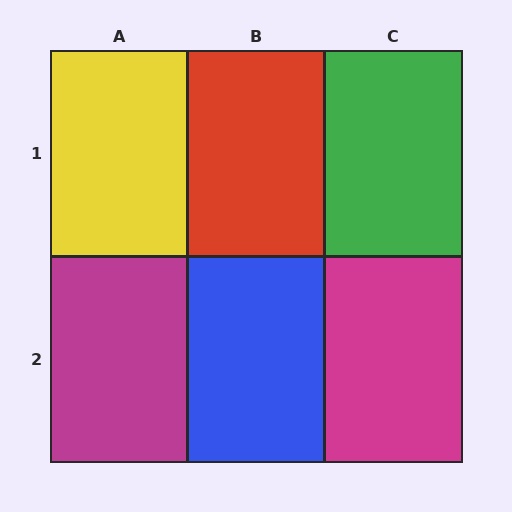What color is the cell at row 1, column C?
Green.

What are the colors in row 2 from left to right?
Magenta, blue, magenta.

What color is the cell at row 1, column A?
Yellow.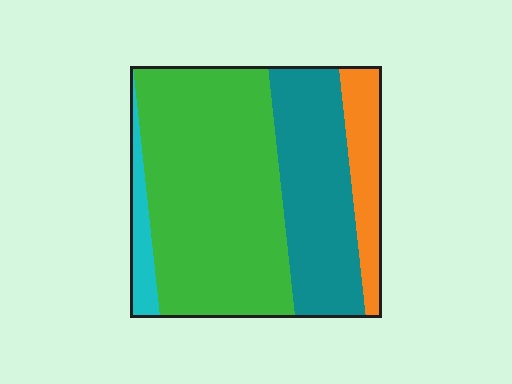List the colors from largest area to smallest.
From largest to smallest: green, teal, orange, cyan.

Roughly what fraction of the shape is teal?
Teal takes up about one quarter (1/4) of the shape.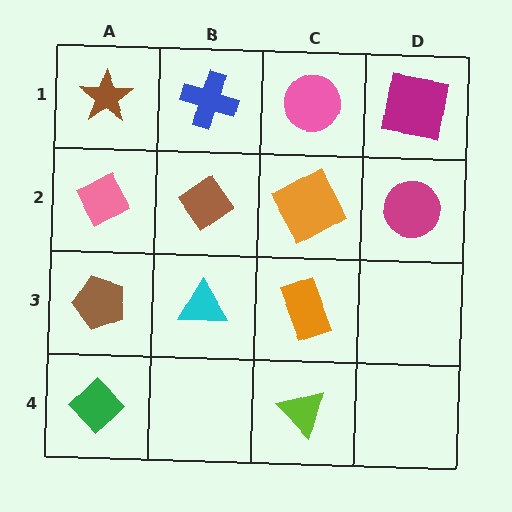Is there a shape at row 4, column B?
No, that cell is empty.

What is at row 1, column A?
A brown star.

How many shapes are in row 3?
3 shapes.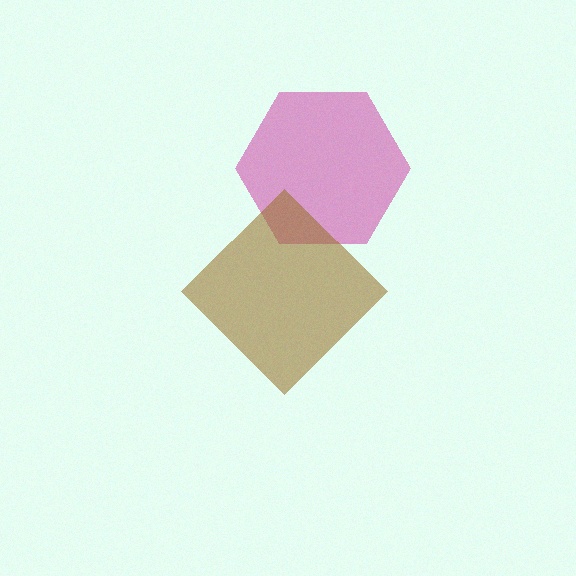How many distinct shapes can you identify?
There are 2 distinct shapes: a magenta hexagon, a brown diamond.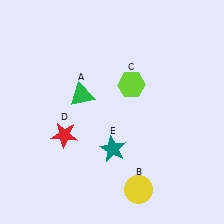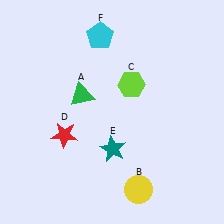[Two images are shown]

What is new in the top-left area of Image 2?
A cyan pentagon (F) was added in the top-left area of Image 2.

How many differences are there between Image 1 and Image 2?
There is 1 difference between the two images.